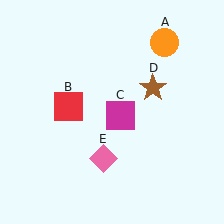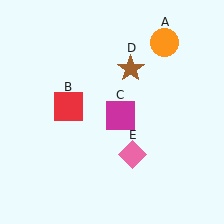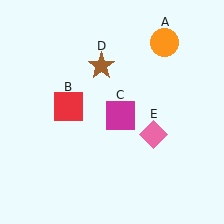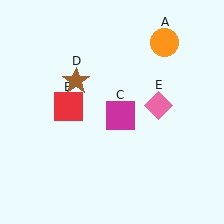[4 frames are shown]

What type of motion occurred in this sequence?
The brown star (object D), pink diamond (object E) rotated counterclockwise around the center of the scene.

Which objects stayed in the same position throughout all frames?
Orange circle (object A) and red square (object B) and magenta square (object C) remained stationary.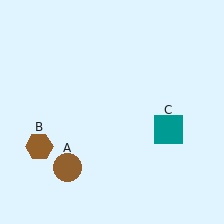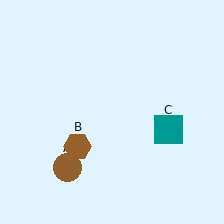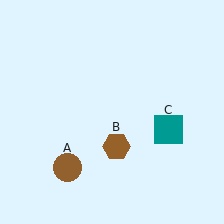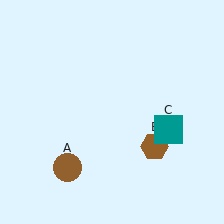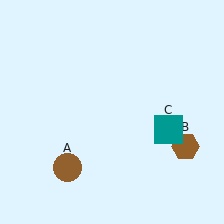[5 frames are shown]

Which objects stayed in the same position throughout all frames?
Brown circle (object A) and teal square (object C) remained stationary.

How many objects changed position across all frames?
1 object changed position: brown hexagon (object B).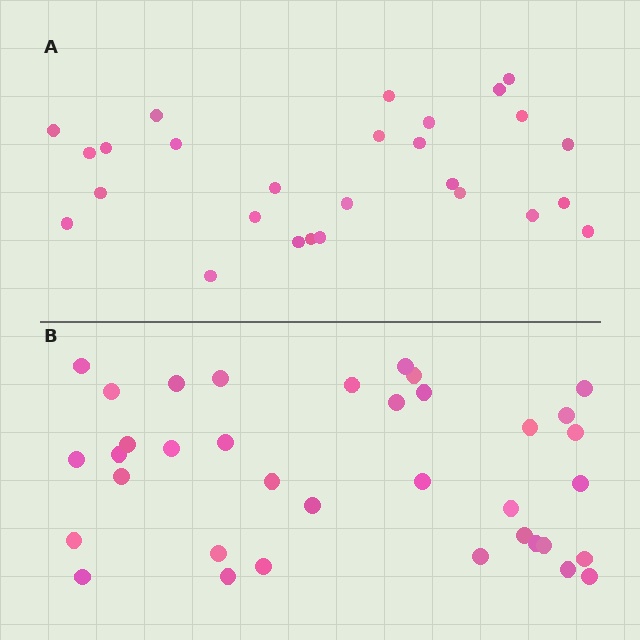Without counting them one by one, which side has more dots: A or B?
Region B (the bottom region) has more dots.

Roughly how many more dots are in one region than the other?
Region B has roughly 8 or so more dots than region A.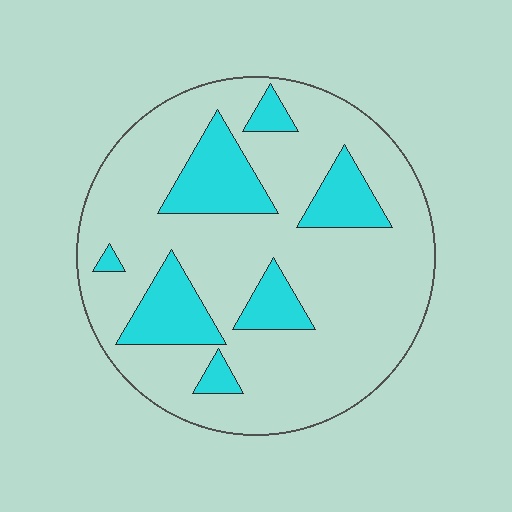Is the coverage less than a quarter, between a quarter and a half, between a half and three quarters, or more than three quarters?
Less than a quarter.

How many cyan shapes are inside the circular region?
7.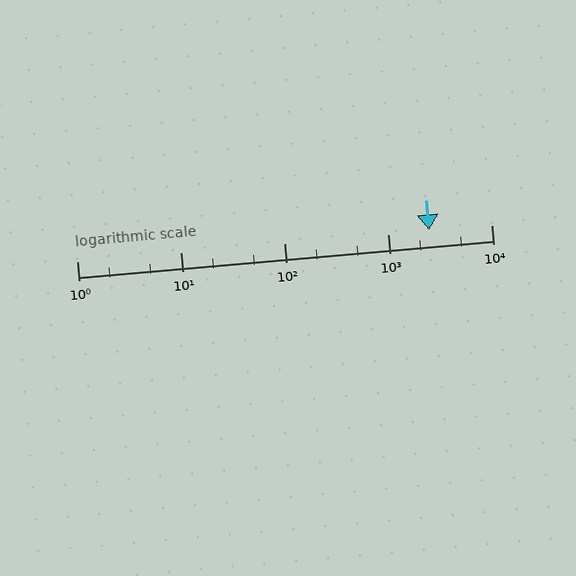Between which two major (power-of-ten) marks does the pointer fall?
The pointer is between 1000 and 10000.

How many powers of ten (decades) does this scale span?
The scale spans 4 decades, from 1 to 10000.